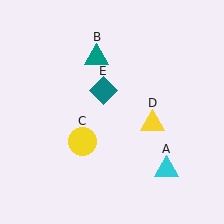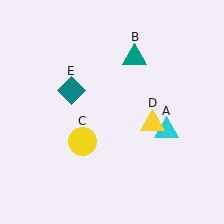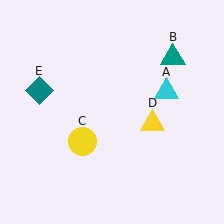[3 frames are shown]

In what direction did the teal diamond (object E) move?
The teal diamond (object E) moved left.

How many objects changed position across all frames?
3 objects changed position: cyan triangle (object A), teal triangle (object B), teal diamond (object E).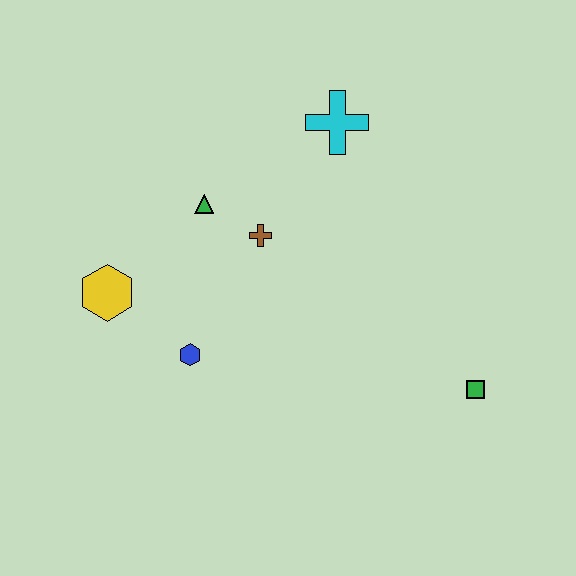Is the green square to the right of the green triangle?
Yes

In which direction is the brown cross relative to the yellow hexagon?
The brown cross is to the right of the yellow hexagon.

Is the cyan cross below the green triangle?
No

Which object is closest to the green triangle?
The brown cross is closest to the green triangle.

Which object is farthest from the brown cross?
The green square is farthest from the brown cross.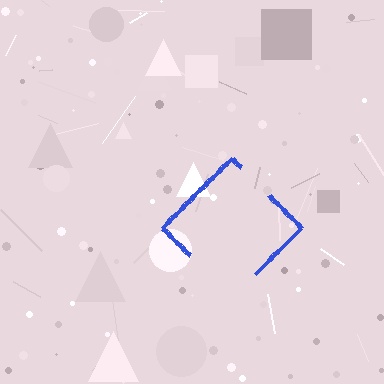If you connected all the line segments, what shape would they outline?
They would outline a diamond.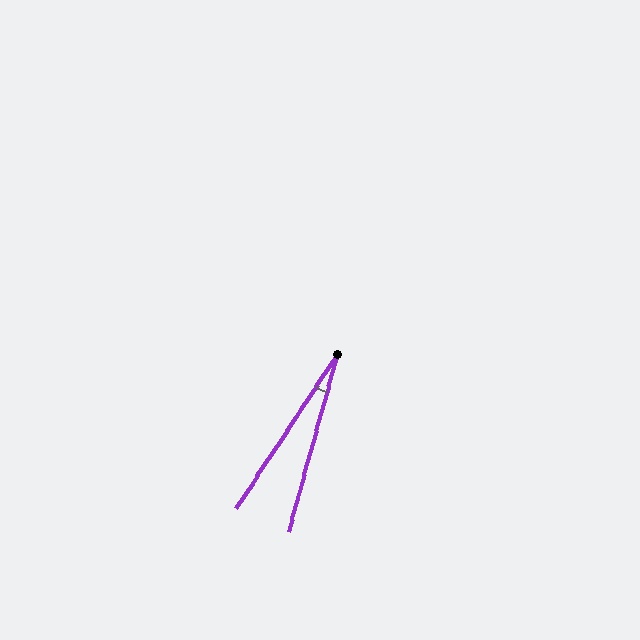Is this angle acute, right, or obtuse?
It is acute.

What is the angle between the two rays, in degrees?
Approximately 18 degrees.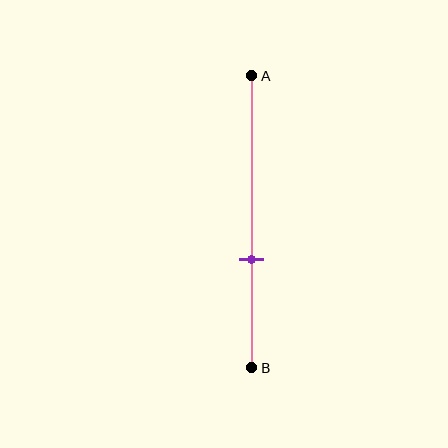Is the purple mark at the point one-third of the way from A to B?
No, the mark is at about 65% from A, not at the 33% one-third point.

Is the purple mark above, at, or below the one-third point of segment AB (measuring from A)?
The purple mark is below the one-third point of segment AB.